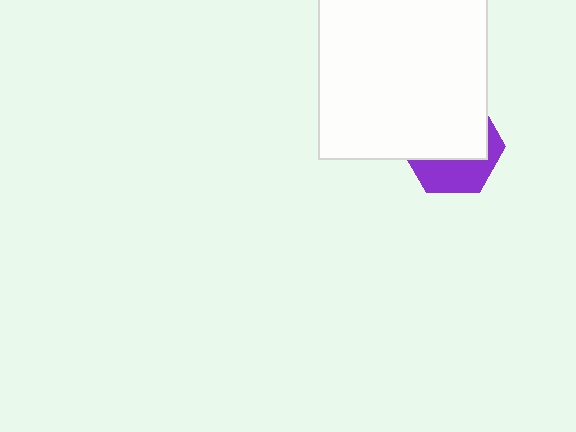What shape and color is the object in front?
The object in front is a white square.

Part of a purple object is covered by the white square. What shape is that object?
It is a hexagon.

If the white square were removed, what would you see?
You would see the complete purple hexagon.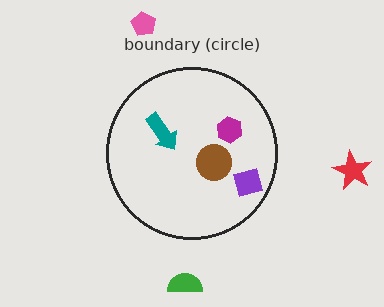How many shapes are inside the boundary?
4 inside, 3 outside.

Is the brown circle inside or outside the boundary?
Inside.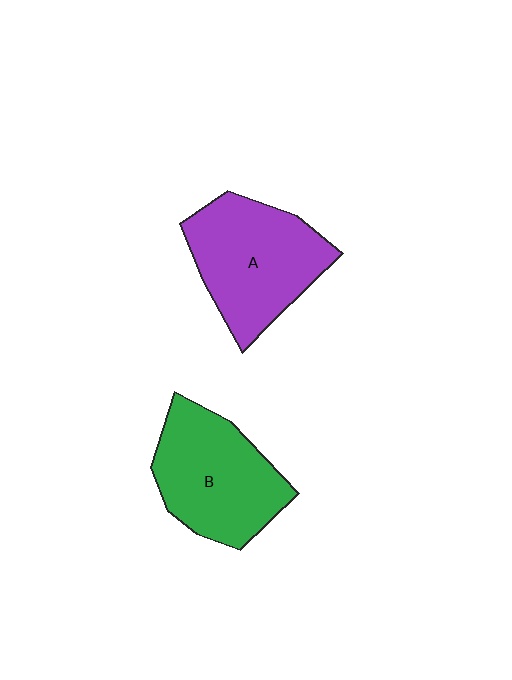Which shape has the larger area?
Shape A (purple).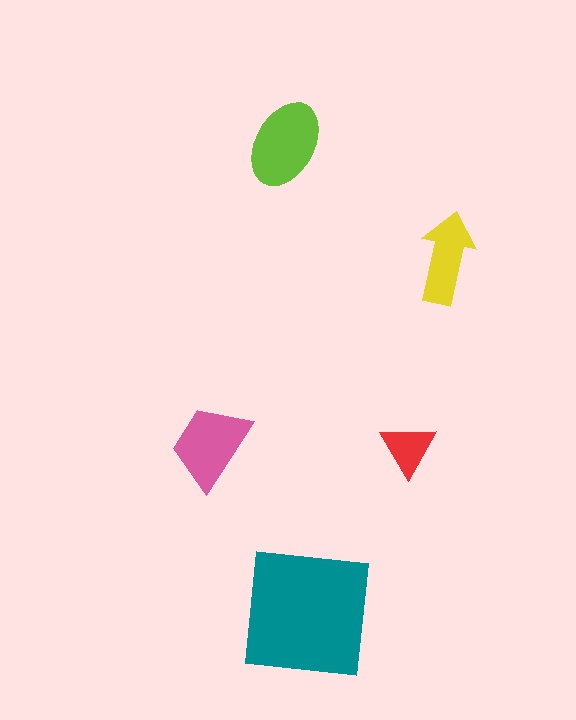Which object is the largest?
The teal square.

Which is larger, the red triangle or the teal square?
The teal square.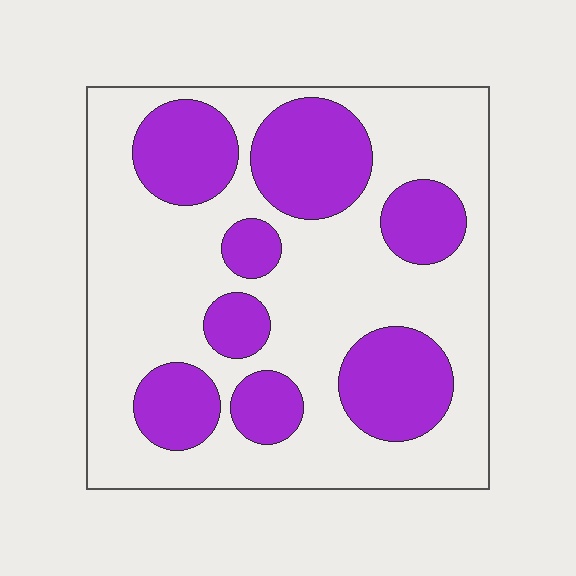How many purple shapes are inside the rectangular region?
8.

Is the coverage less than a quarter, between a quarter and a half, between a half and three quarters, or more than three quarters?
Between a quarter and a half.